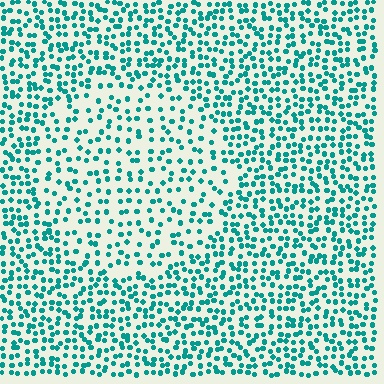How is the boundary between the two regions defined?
The boundary is defined by a change in element density (approximately 1.7x ratio). All elements are the same color, size, and shape.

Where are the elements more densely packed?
The elements are more densely packed outside the circle boundary.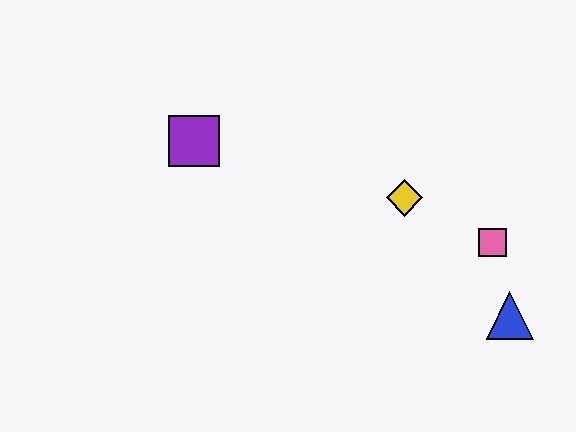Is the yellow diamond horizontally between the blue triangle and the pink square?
No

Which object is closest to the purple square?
The yellow diamond is closest to the purple square.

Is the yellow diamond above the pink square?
Yes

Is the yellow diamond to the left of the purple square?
No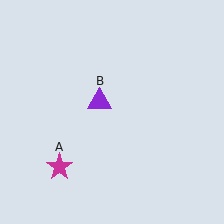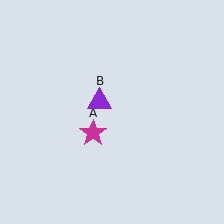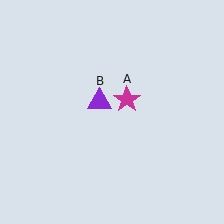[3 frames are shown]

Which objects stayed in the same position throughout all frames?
Purple triangle (object B) remained stationary.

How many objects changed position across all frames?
1 object changed position: magenta star (object A).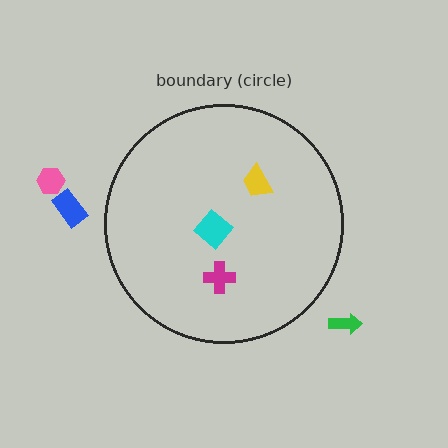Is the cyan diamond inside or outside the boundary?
Inside.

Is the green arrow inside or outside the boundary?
Outside.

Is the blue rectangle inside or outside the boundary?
Outside.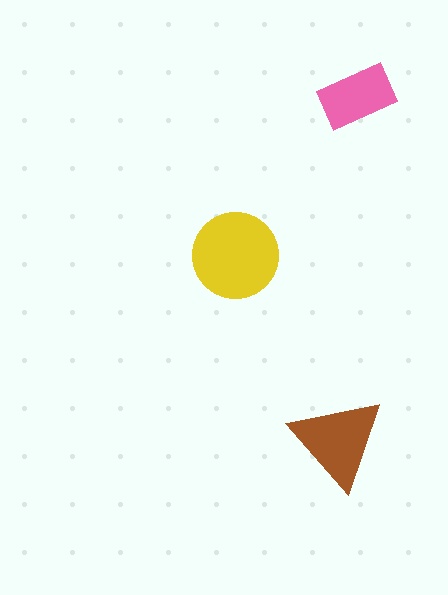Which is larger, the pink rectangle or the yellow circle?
The yellow circle.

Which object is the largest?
The yellow circle.